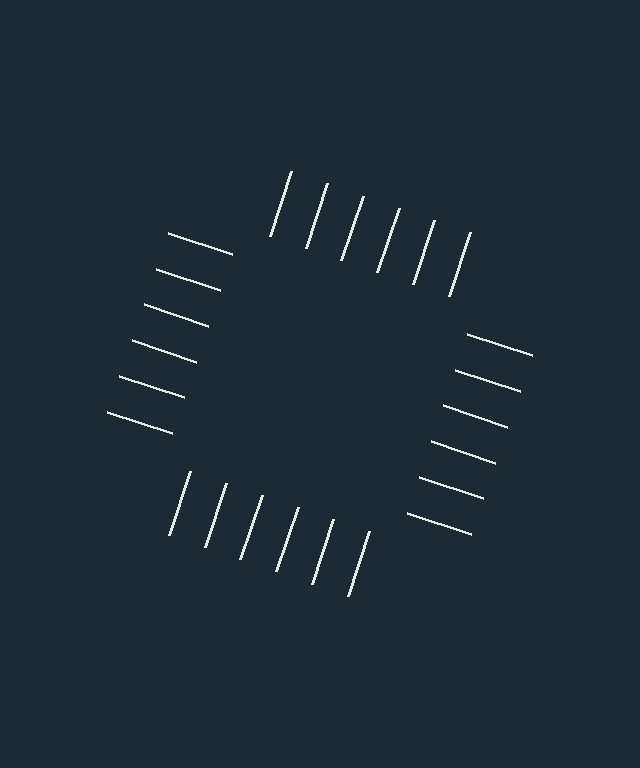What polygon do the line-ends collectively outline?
An illusory square — the line segments terminate on its edges but no continuous stroke is drawn.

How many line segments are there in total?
24 — 6 along each of the 4 edges.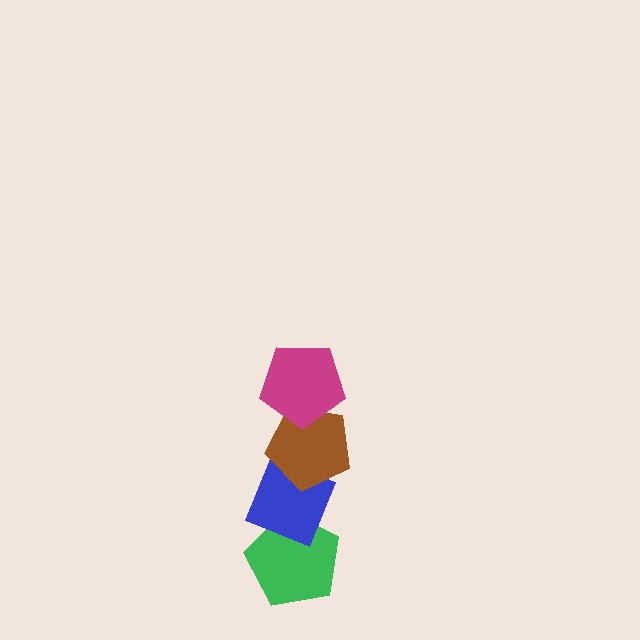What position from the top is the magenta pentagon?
The magenta pentagon is 1st from the top.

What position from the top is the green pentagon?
The green pentagon is 4th from the top.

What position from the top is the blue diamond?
The blue diamond is 3rd from the top.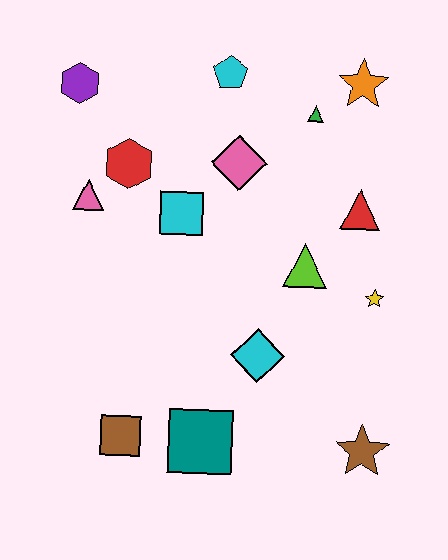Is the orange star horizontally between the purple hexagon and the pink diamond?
No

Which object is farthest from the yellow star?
The purple hexagon is farthest from the yellow star.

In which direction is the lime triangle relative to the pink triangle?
The lime triangle is to the right of the pink triangle.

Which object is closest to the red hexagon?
The pink triangle is closest to the red hexagon.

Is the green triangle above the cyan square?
Yes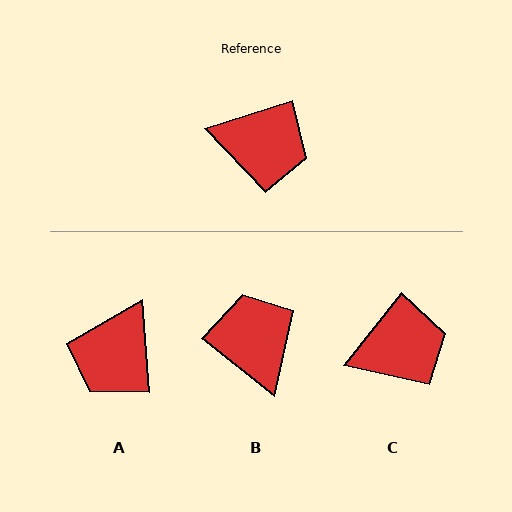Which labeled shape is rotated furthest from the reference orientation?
B, about 124 degrees away.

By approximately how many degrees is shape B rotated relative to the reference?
Approximately 124 degrees counter-clockwise.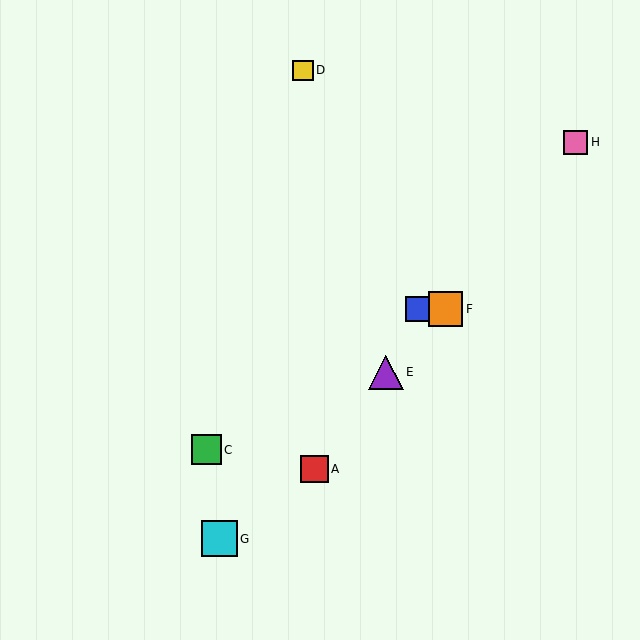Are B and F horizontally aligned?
Yes, both are at y≈309.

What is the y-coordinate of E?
Object E is at y≈372.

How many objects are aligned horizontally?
2 objects (B, F) are aligned horizontally.